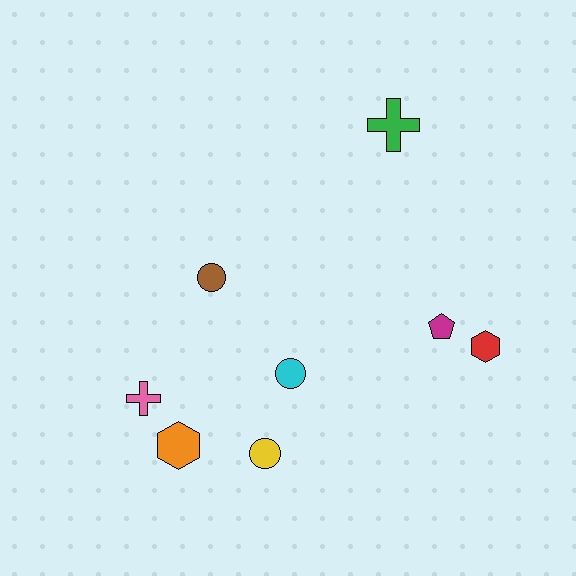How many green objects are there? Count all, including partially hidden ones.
There is 1 green object.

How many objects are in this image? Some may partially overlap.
There are 8 objects.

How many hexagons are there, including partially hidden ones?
There are 2 hexagons.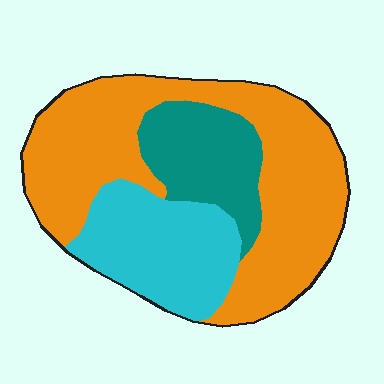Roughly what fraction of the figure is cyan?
Cyan takes up about one quarter (1/4) of the figure.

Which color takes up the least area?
Teal, at roughly 20%.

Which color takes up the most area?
Orange, at roughly 55%.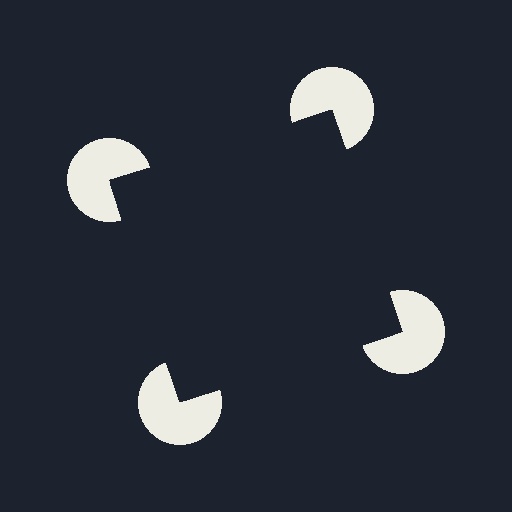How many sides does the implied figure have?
4 sides.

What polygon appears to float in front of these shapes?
An illusory square — its edges are inferred from the aligned wedge cuts in the pac-man discs, not physically drawn.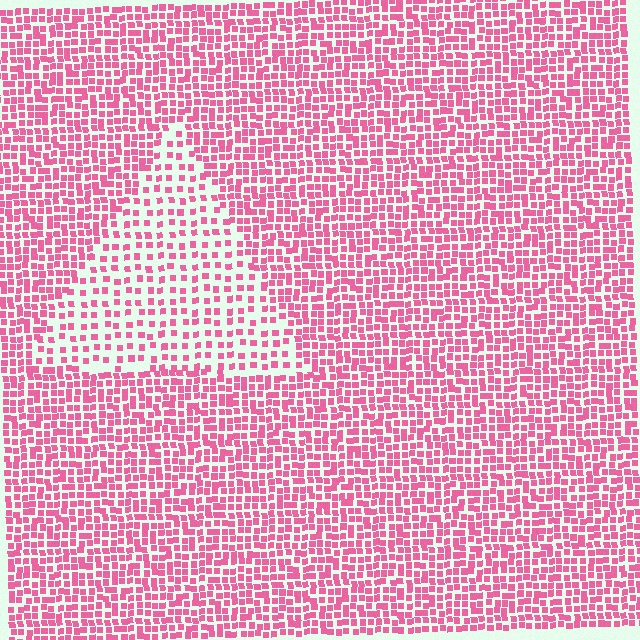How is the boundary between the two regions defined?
The boundary is defined by a change in element density (approximately 2.0x ratio). All elements are the same color, size, and shape.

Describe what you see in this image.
The image contains small pink elements arranged at two different densities. A triangle-shaped region is visible where the elements are less densely packed than the surrounding area.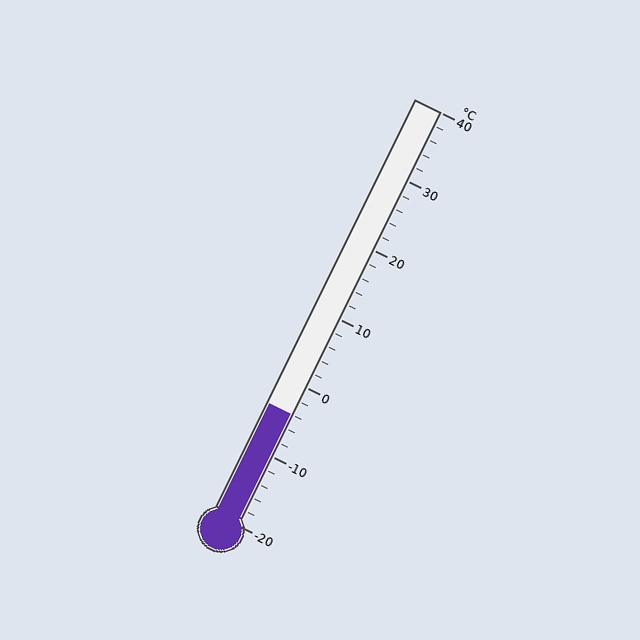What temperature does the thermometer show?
The thermometer shows approximately -4°C.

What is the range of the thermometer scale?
The thermometer scale ranges from -20°C to 40°C.